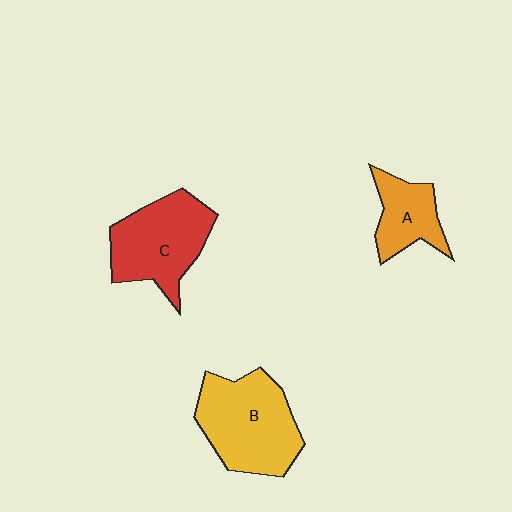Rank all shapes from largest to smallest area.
From largest to smallest: B (yellow), C (red), A (orange).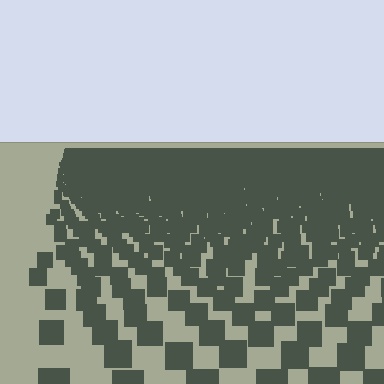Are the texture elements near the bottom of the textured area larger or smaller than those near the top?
Larger. Near the bottom, elements are closer to the viewer and appear at a bigger on-screen size.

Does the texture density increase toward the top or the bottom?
Density increases toward the top.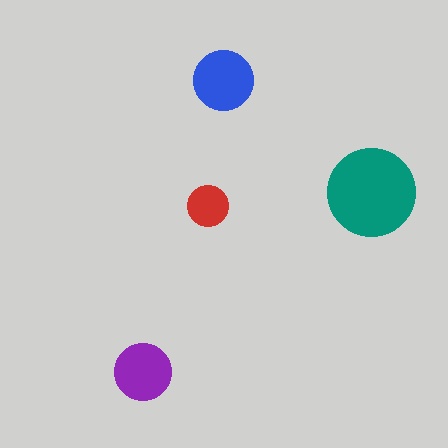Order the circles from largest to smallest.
the teal one, the blue one, the purple one, the red one.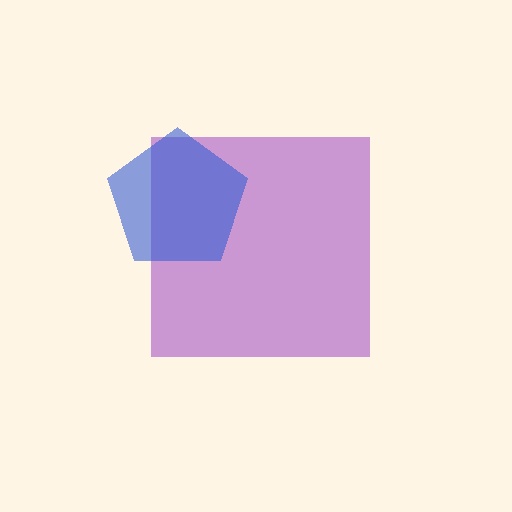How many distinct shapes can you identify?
There are 2 distinct shapes: a purple square, a blue pentagon.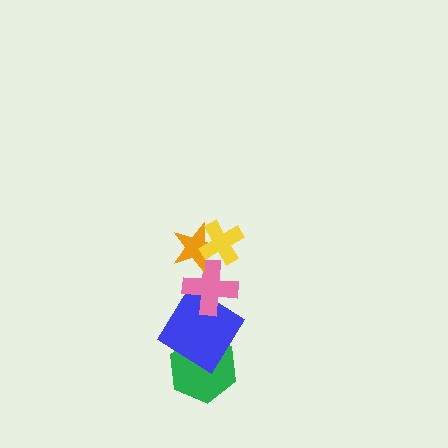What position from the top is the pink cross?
The pink cross is 3rd from the top.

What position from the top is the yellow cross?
The yellow cross is 1st from the top.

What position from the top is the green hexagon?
The green hexagon is 5th from the top.